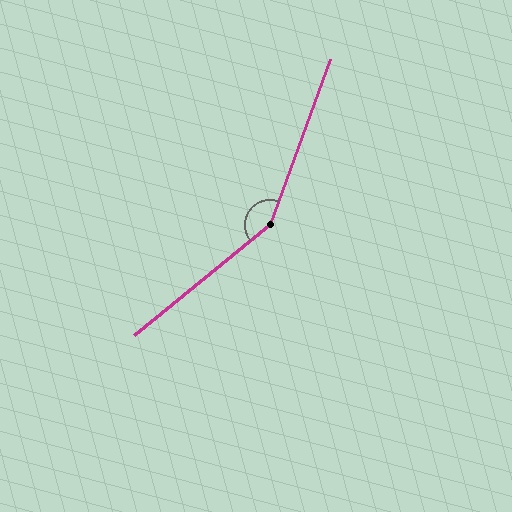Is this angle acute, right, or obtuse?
It is obtuse.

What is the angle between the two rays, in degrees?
Approximately 149 degrees.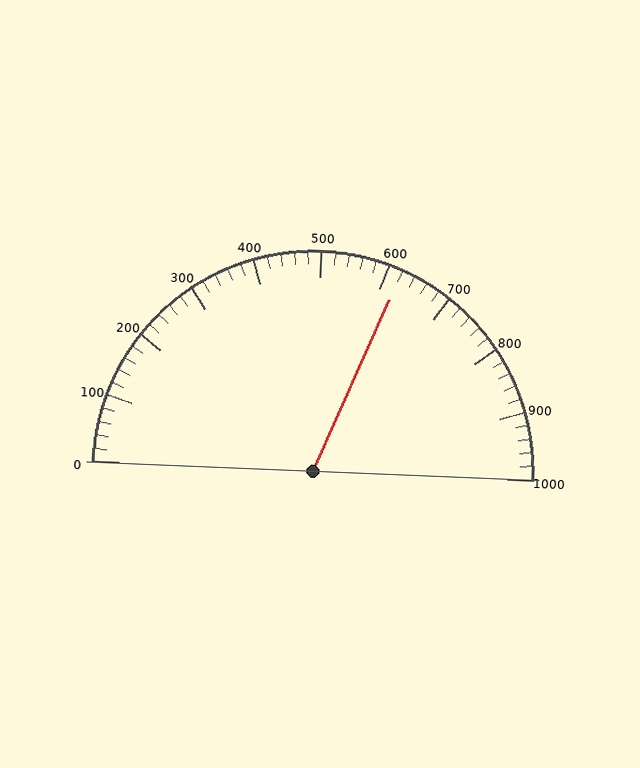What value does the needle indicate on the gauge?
The needle indicates approximately 620.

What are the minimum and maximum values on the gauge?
The gauge ranges from 0 to 1000.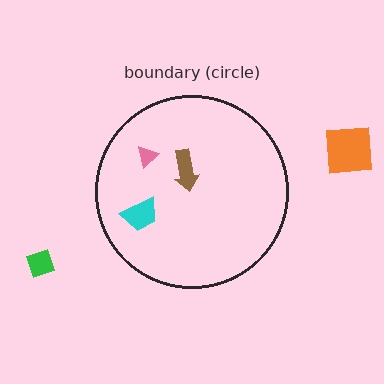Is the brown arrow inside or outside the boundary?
Inside.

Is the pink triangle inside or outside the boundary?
Inside.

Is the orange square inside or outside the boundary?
Outside.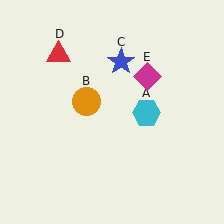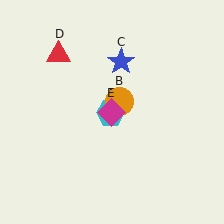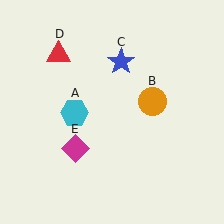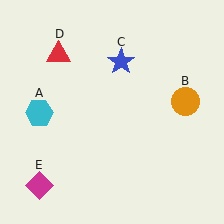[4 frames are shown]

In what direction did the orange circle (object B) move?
The orange circle (object B) moved right.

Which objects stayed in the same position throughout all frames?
Blue star (object C) and red triangle (object D) remained stationary.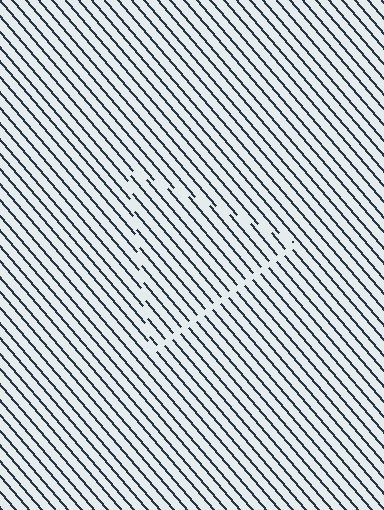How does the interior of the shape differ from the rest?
The interior of the shape contains the same grating, shifted by half a period — the contour is defined by the phase discontinuity where line-ends from the inner and outer gratings abut.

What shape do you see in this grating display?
An illusory triangle. The interior of the shape contains the same grating, shifted by half a period — the contour is defined by the phase discontinuity where line-ends from the inner and outer gratings abut.